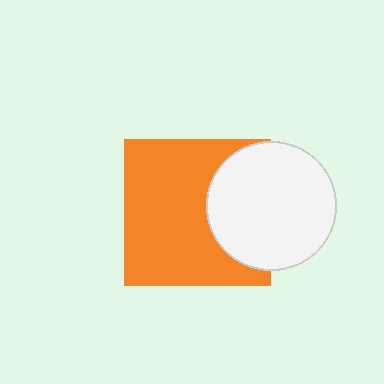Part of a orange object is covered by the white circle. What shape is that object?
It is a square.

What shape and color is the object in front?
The object in front is a white circle.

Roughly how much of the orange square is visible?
Most of it is visible (roughly 69%).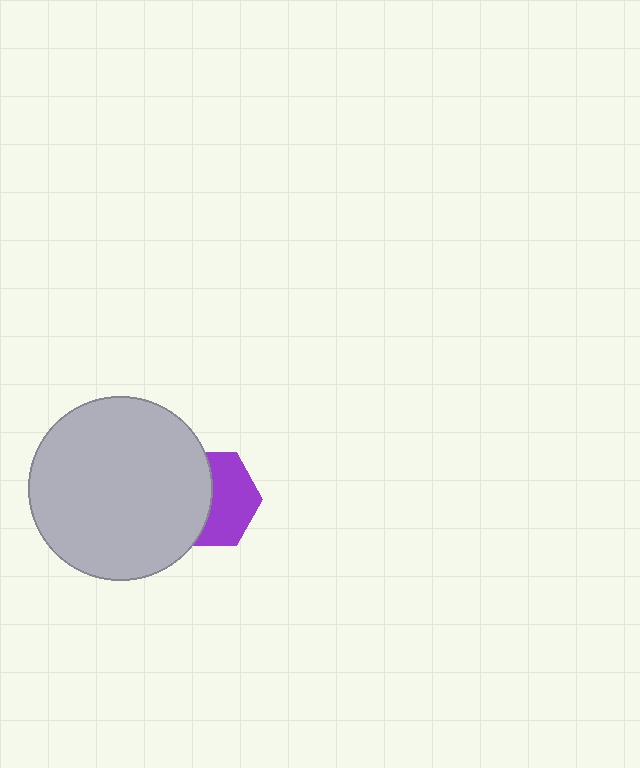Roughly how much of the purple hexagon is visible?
About half of it is visible (roughly 51%).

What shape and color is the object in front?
The object in front is a light gray circle.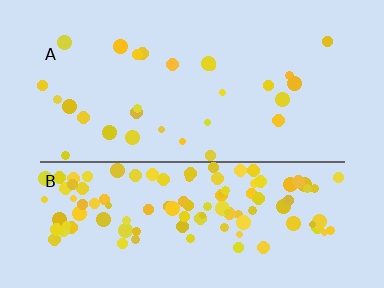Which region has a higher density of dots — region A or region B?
B (the bottom).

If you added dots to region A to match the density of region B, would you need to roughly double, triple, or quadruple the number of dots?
Approximately quadruple.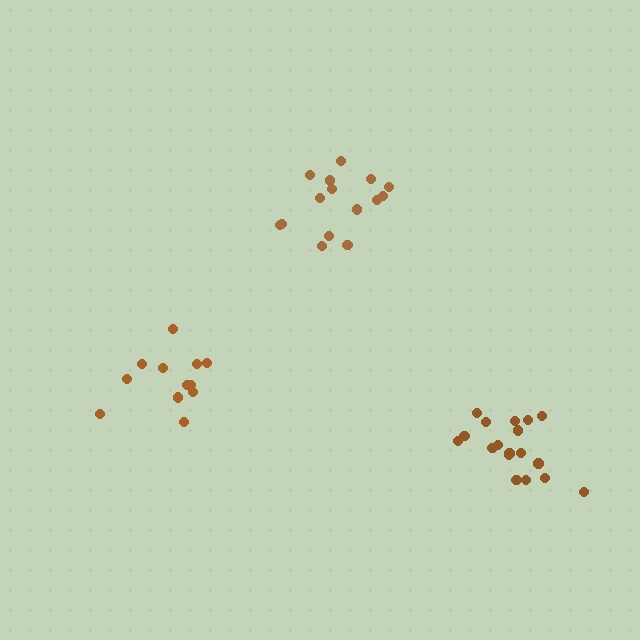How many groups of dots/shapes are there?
There are 3 groups.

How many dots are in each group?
Group 1: 12 dots, Group 2: 15 dots, Group 3: 18 dots (45 total).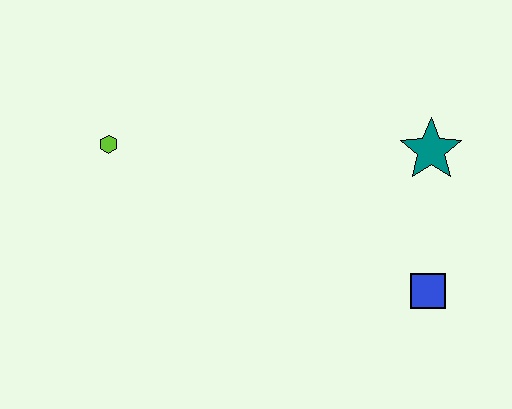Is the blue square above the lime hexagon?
No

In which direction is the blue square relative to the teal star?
The blue square is below the teal star.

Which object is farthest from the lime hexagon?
The blue square is farthest from the lime hexagon.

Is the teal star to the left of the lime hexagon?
No